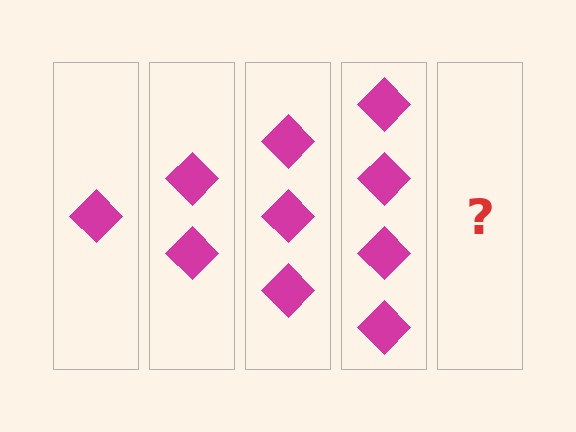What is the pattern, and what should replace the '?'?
The pattern is that each step adds one more diamond. The '?' should be 5 diamonds.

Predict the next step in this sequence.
The next step is 5 diamonds.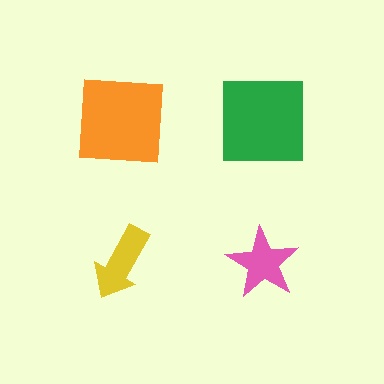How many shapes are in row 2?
2 shapes.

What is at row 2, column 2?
A pink star.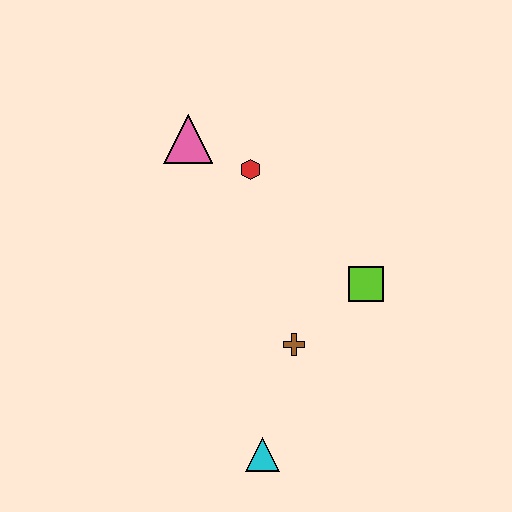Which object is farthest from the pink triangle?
The cyan triangle is farthest from the pink triangle.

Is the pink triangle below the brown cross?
No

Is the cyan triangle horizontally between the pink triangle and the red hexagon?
No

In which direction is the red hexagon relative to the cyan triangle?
The red hexagon is above the cyan triangle.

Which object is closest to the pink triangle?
The red hexagon is closest to the pink triangle.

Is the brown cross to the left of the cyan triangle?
No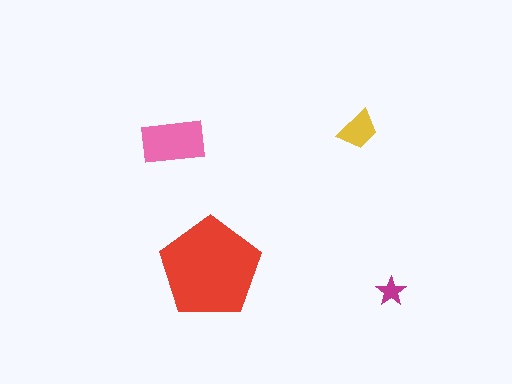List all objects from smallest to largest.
The magenta star, the yellow trapezoid, the pink rectangle, the red pentagon.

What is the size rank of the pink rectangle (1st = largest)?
2nd.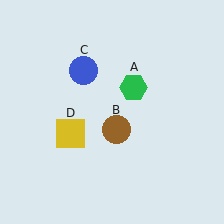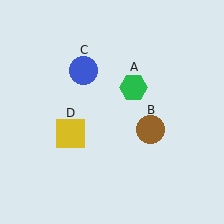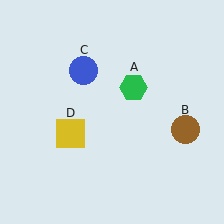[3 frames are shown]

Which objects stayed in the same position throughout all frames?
Green hexagon (object A) and blue circle (object C) and yellow square (object D) remained stationary.